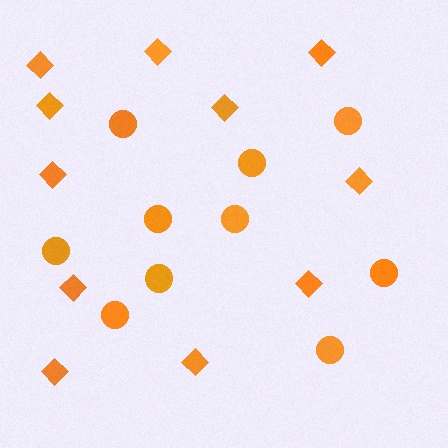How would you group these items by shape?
There are 2 groups: one group of circles (10) and one group of diamonds (11).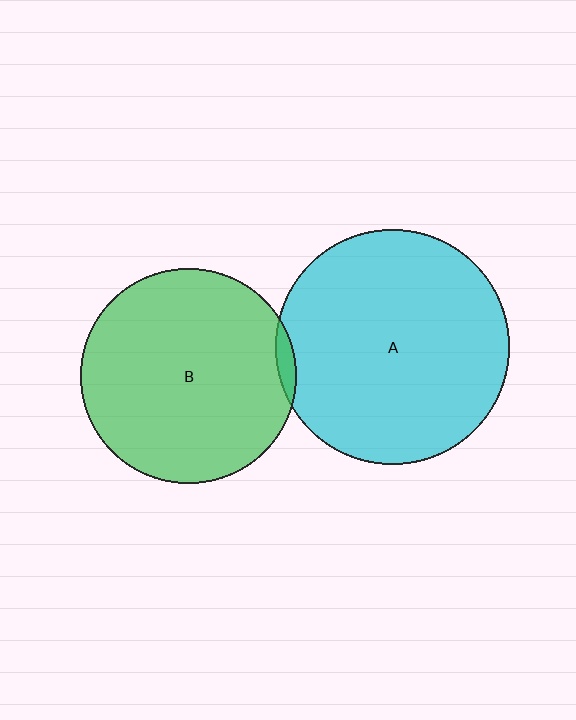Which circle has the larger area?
Circle A (cyan).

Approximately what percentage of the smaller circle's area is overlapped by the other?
Approximately 5%.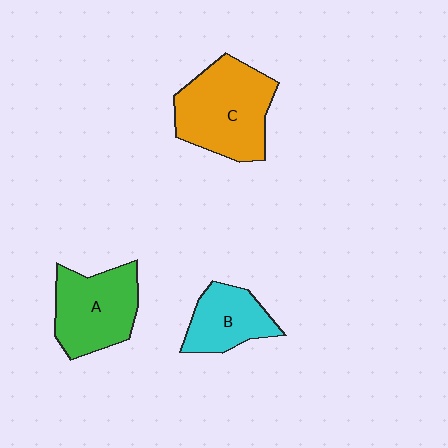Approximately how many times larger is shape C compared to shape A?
Approximately 1.2 times.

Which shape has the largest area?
Shape C (orange).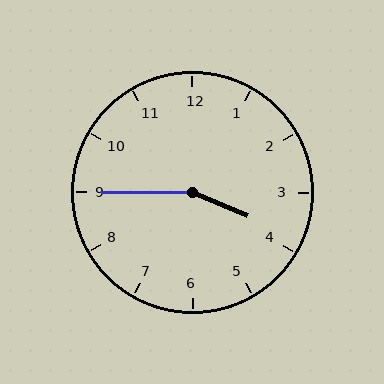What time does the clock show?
3:45.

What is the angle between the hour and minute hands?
Approximately 158 degrees.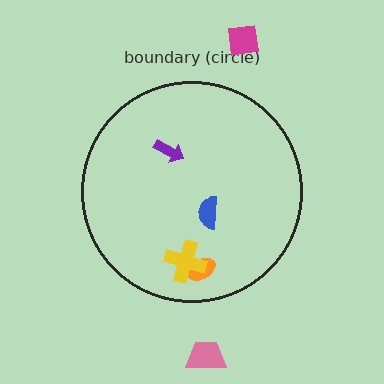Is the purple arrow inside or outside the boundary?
Inside.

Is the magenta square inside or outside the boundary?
Outside.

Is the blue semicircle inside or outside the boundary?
Inside.